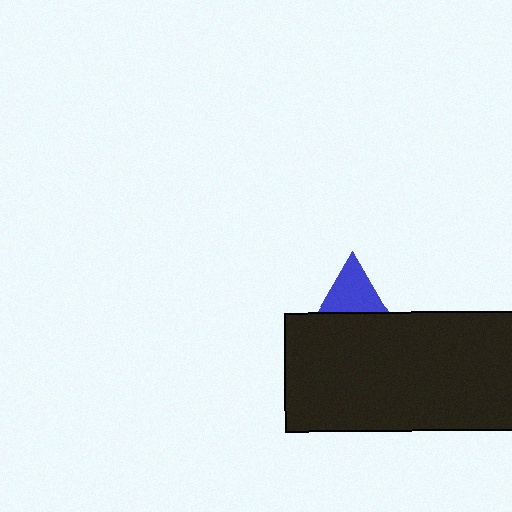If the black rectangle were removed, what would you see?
You would see the complete blue triangle.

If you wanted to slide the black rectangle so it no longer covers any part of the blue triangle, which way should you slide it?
Slide it down — that is the most direct way to separate the two shapes.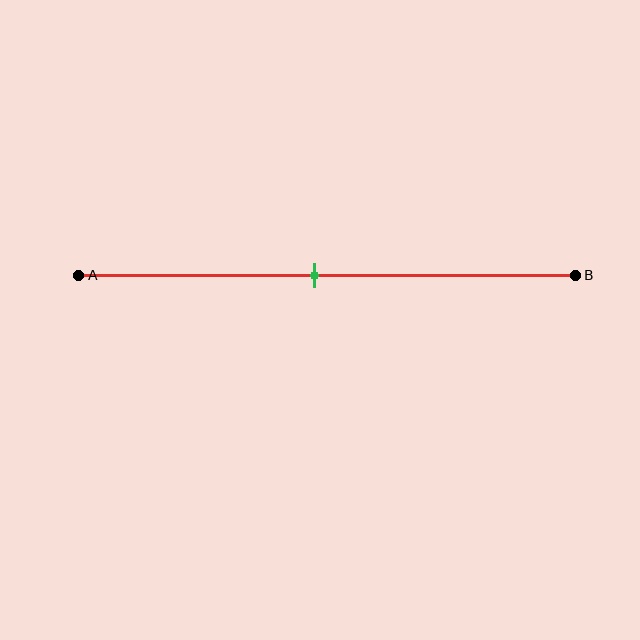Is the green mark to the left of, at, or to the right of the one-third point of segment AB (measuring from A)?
The green mark is to the right of the one-third point of segment AB.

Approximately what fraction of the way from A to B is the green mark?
The green mark is approximately 45% of the way from A to B.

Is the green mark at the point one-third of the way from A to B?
No, the mark is at about 45% from A, not at the 33% one-third point.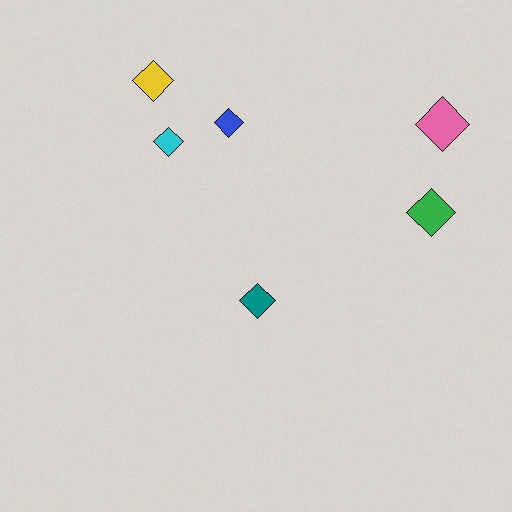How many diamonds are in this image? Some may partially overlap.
There are 6 diamonds.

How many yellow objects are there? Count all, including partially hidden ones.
There is 1 yellow object.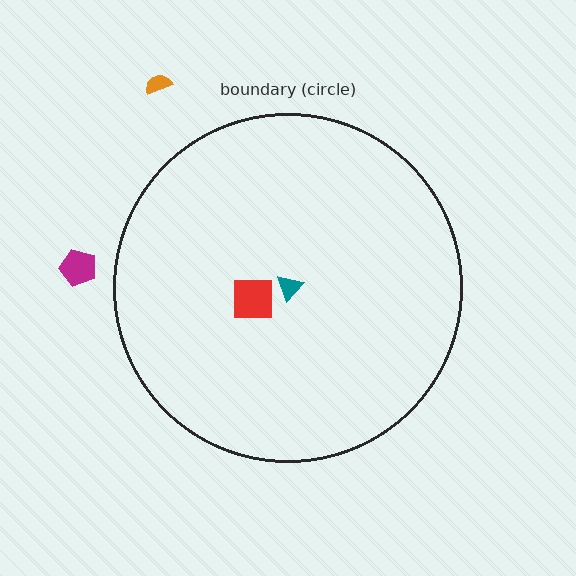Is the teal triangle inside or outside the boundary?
Inside.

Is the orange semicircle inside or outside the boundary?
Outside.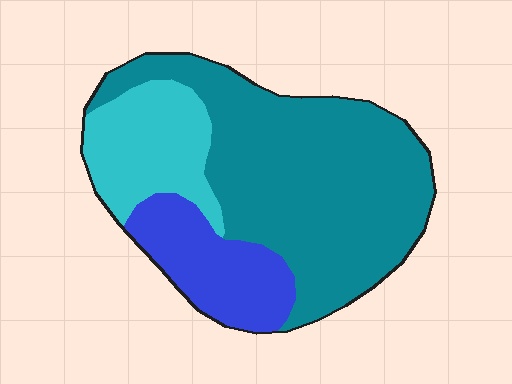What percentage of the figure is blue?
Blue covers roughly 20% of the figure.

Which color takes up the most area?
Teal, at roughly 60%.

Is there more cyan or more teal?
Teal.